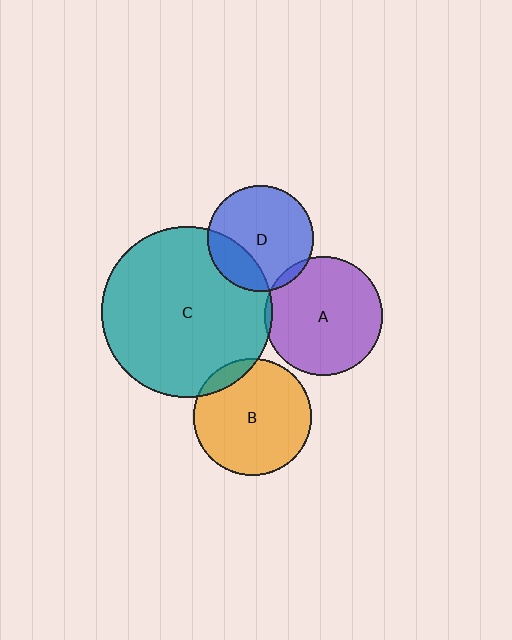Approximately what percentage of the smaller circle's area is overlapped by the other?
Approximately 5%.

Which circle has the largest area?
Circle C (teal).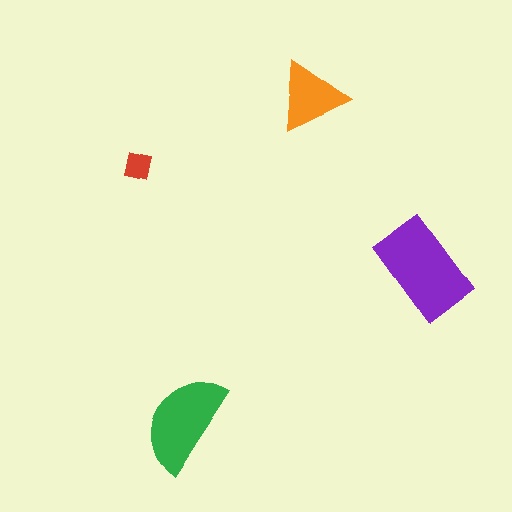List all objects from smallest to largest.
The red square, the orange triangle, the green semicircle, the purple rectangle.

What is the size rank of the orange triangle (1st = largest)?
3rd.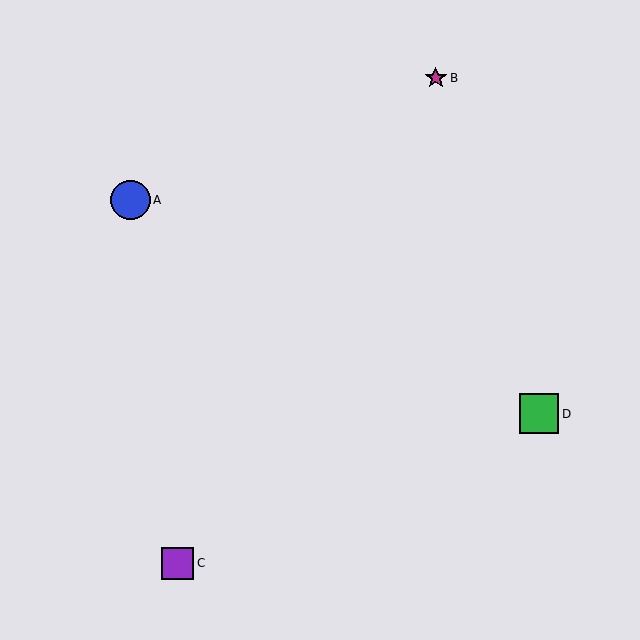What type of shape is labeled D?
Shape D is a green square.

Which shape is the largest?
The green square (labeled D) is the largest.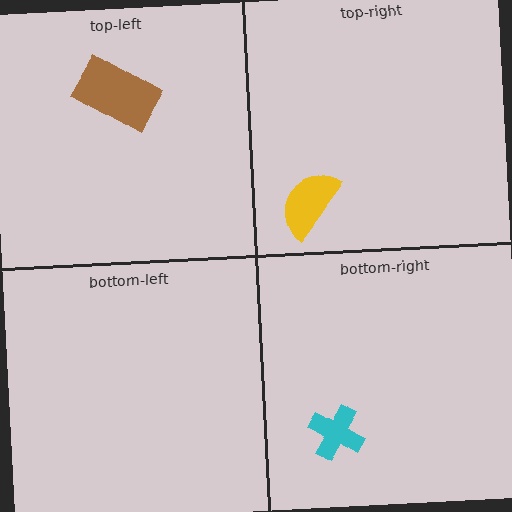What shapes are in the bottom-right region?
The cyan cross.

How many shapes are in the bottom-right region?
1.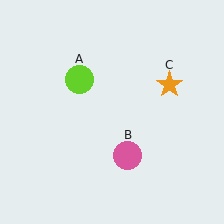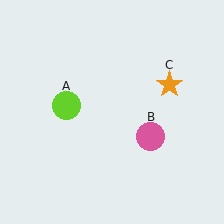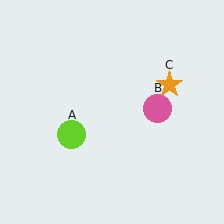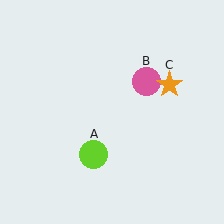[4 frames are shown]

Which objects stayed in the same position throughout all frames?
Orange star (object C) remained stationary.